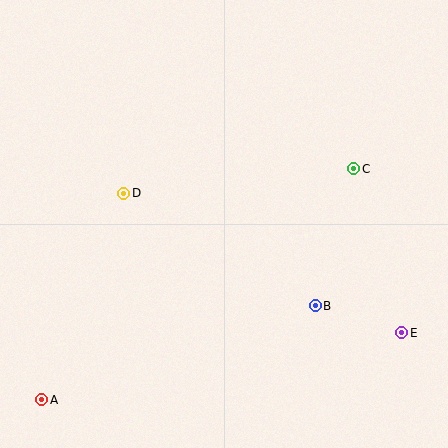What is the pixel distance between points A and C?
The distance between A and C is 388 pixels.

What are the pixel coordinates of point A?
Point A is at (42, 400).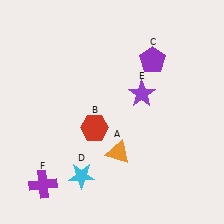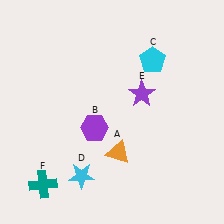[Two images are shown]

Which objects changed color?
B changed from red to purple. C changed from purple to cyan. F changed from purple to teal.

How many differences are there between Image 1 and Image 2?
There are 3 differences between the two images.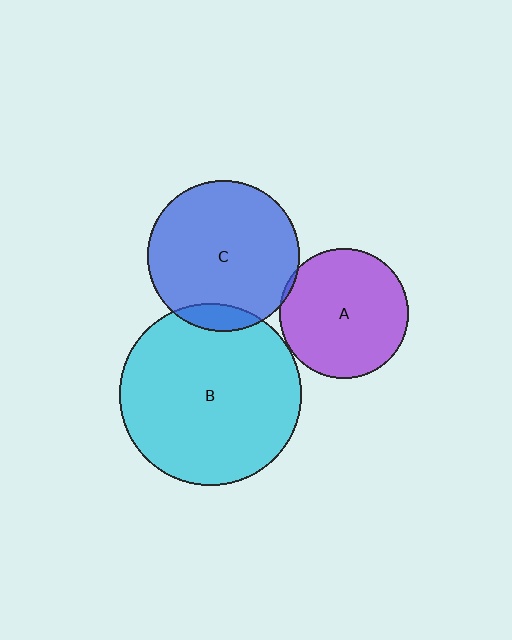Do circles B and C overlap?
Yes.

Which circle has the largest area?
Circle B (cyan).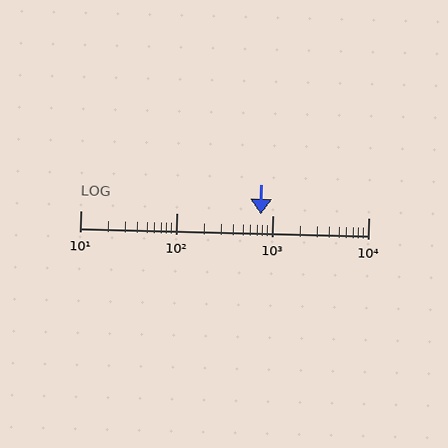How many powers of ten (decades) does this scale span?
The scale spans 3 decades, from 10 to 10000.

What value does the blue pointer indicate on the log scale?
The pointer indicates approximately 750.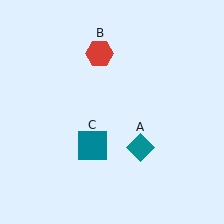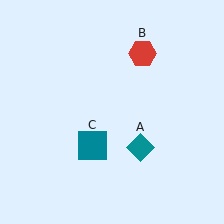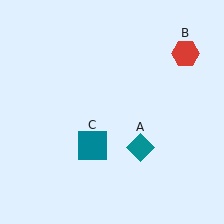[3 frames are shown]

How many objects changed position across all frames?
1 object changed position: red hexagon (object B).